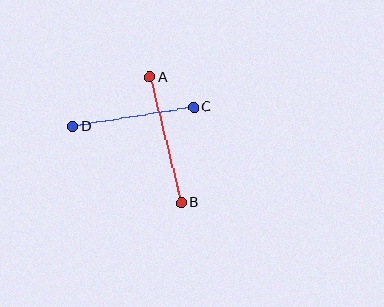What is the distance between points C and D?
The distance is approximately 122 pixels.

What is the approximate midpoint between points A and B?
The midpoint is at approximately (165, 140) pixels.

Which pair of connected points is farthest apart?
Points A and B are farthest apart.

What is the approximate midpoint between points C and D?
The midpoint is at approximately (133, 117) pixels.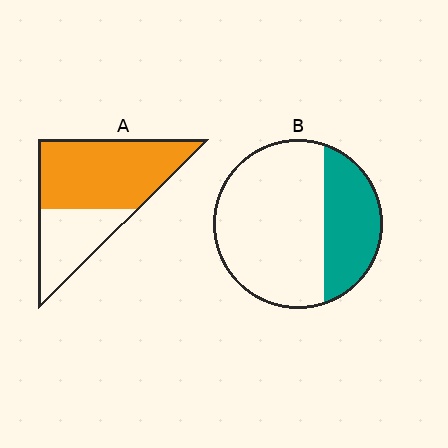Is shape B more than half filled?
No.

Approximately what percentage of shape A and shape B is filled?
A is approximately 65% and B is approximately 30%.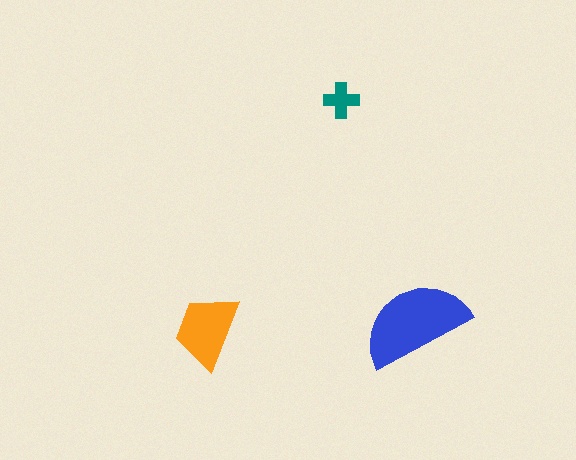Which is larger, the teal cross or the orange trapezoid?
The orange trapezoid.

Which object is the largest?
The blue semicircle.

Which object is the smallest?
The teal cross.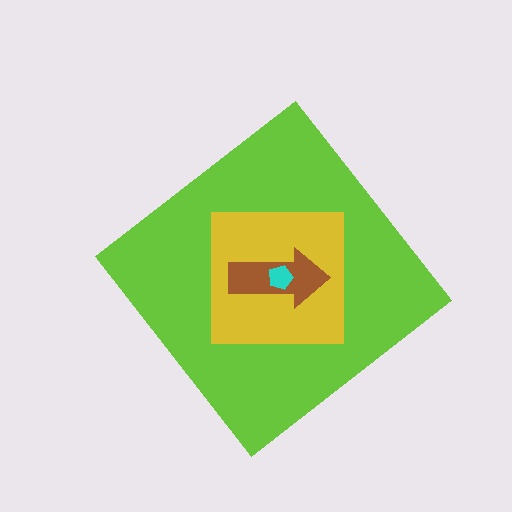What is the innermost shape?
The cyan pentagon.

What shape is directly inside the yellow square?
The brown arrow.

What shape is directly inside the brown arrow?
The cyan pentagon.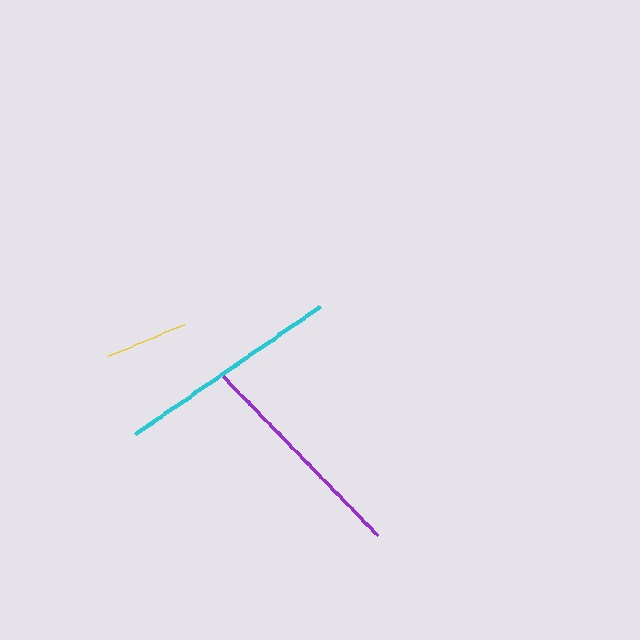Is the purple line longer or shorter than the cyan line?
The cyan line is longer than the purple line.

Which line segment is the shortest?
The yellow line is the shortest at approximately 82 pixels.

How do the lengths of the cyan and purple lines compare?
The cyan and purple lines are approximately the same length.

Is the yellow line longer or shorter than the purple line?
The purple line is longer than the yellow line.